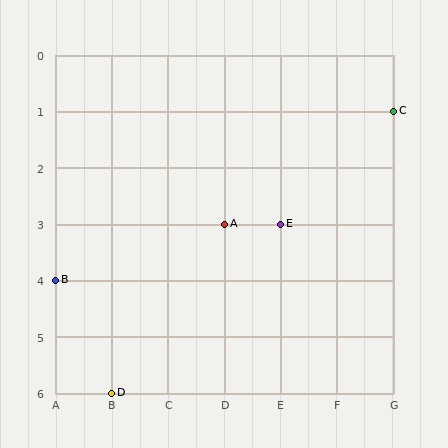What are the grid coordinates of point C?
Point C is at grid coordinates (G, 1).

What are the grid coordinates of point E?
Point E is at grid coordinates (E, 3).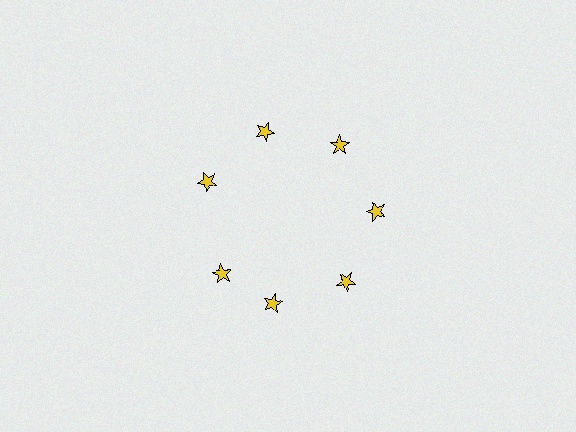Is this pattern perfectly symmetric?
No. The 7 yellow stars are arranged in a ring, but one element near the 8 o'clock position is rotated out of alignment along the ring, breaking the 7-fold rotational symmetry.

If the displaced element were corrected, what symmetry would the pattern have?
It would have 7-fold rotational symmetry — the pattern would map onto itself every 51 degrees.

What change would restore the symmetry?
The symmetry would be restored by rotating it back into even spacing with its neighbors so that all 7 stars sit at equal angles and equal distance from the center.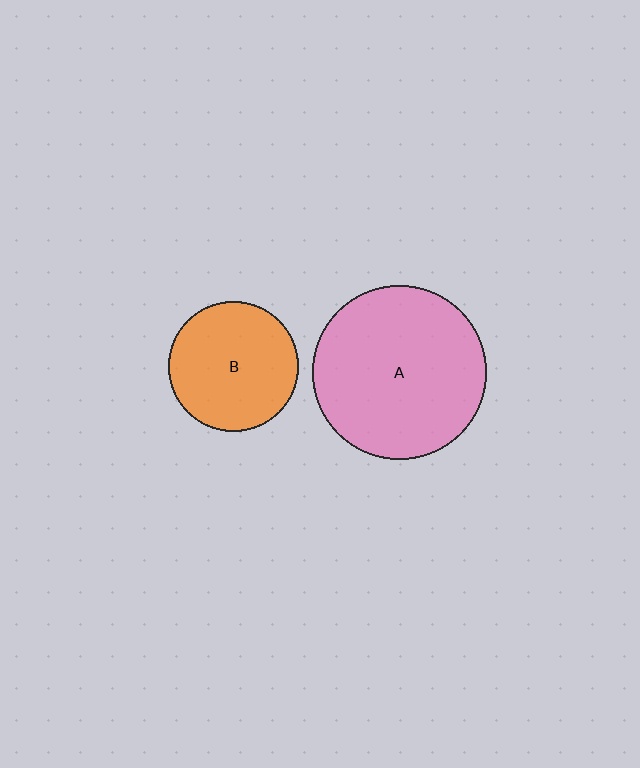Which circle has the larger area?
Circle A (pink).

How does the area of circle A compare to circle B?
Approximately 1.8 times.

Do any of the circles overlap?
No, none of the circles overlap.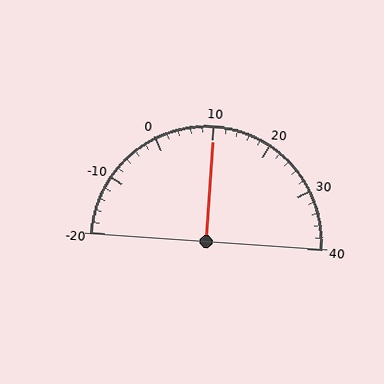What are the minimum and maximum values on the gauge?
The gauge ranges from -20 to 40.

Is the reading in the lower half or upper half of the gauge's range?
The reading is in the upper half of the range (-20 to 40).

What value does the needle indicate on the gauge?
The needle indicates approximately 10.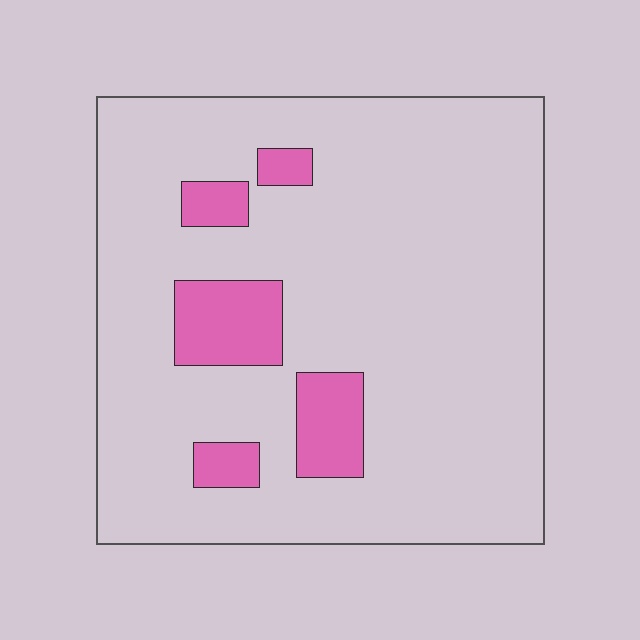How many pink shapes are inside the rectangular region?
5.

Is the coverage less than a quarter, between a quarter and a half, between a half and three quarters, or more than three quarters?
Less than a quarter.